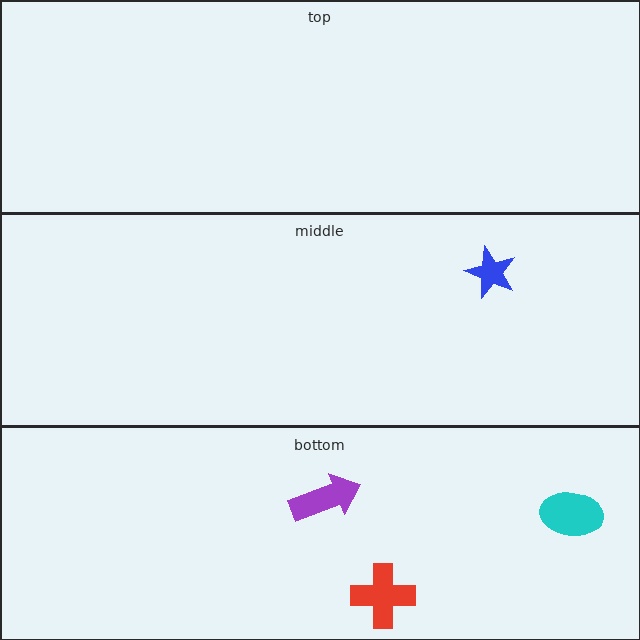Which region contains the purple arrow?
The bottom region.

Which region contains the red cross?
The bottom region.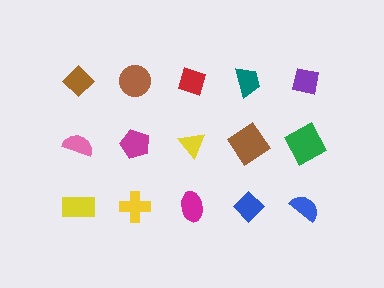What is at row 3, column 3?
A magenta ellipse.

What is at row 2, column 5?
A green square.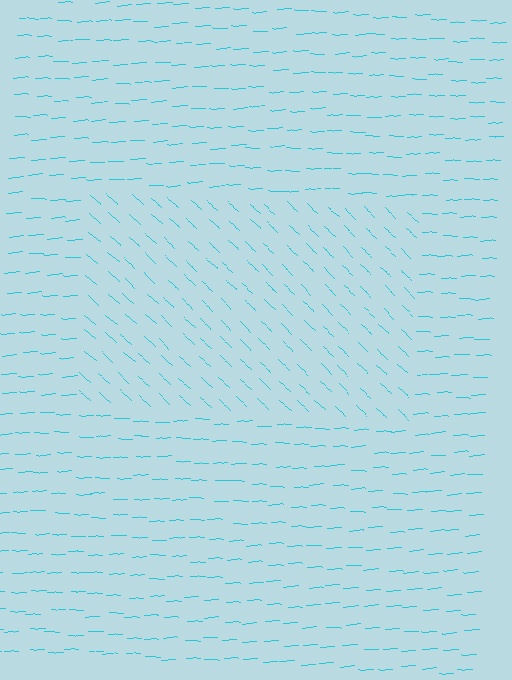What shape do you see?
I see a rectangle.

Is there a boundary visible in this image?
Yes, there is a texture boundary formed by a change in line orientation.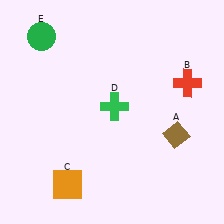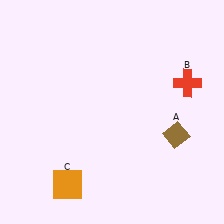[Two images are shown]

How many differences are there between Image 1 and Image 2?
There are 2 differences between the two images.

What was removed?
The green circle (E), the green cross (D) were removed in Image 2.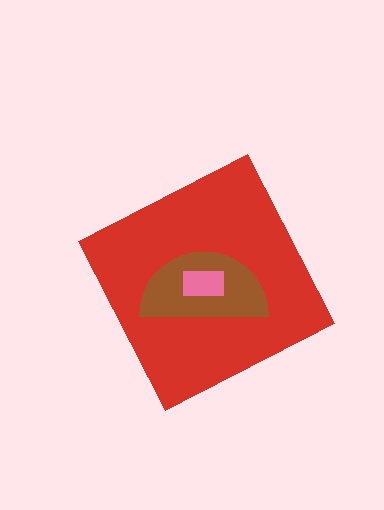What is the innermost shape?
The pink rectangle.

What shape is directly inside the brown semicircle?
The pink rectangle.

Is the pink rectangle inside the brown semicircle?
Yes.